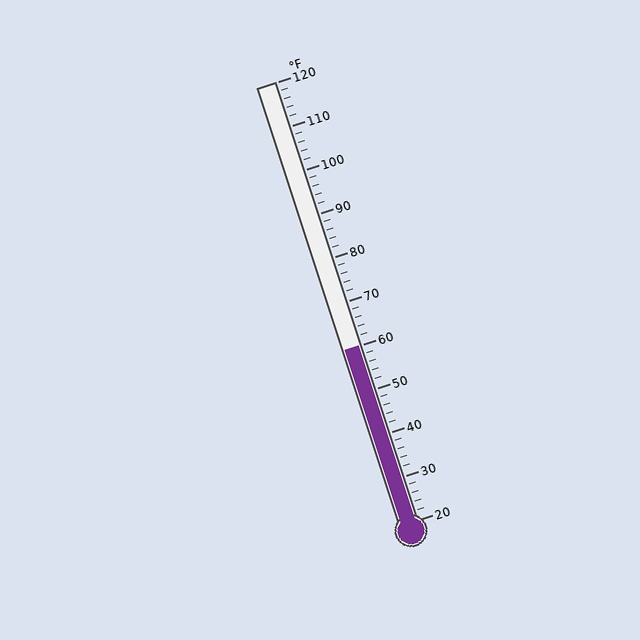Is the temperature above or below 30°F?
The temperature is above 30°F.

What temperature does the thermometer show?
The thermometer shows approximately 60°F.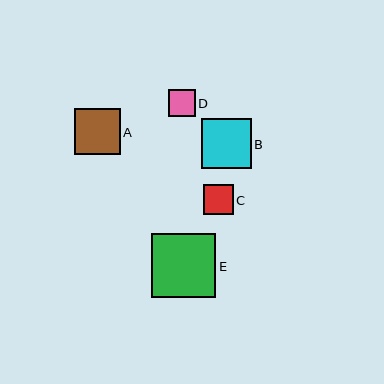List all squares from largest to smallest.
From largest to smallest: E, B, A, C, D.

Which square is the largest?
Square E is the largest with a size of approximately 64 pixels.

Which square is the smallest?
Square D is the smallest with a size of approximately 27 pixels.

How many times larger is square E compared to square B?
Square E is approximately 1.3 times the size of square B.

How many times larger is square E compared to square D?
Square E is approximately 2.4 times the size of square D.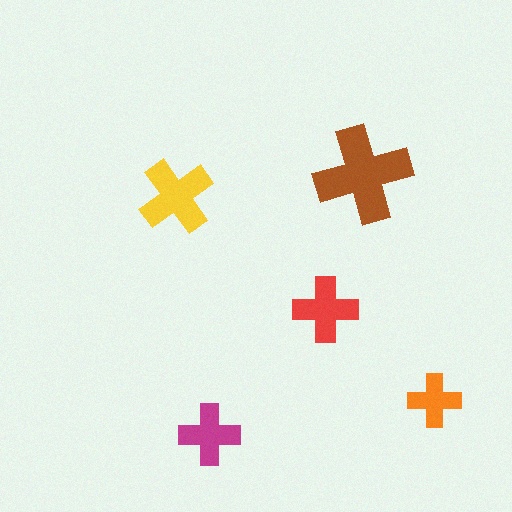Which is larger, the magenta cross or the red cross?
The red one.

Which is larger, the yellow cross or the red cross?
The yellow one.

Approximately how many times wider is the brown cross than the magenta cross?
About 1.5 times wider.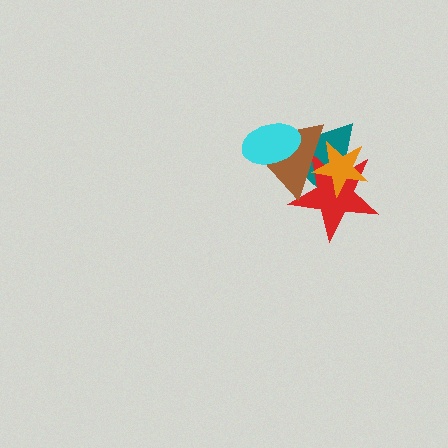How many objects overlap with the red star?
3 objects overlap with the red star.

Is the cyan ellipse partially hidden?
No, no other shape covers it.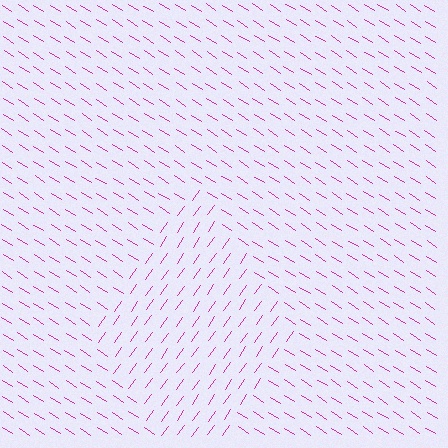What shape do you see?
I see a diamond.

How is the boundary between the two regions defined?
The boundary is defined purely by a change in line orientation (approximately 87 degrees difference). All lines are the same color and thickness.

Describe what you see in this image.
The image is filled with small magenta line segments. A diamond region in the image has lines oriented differently from the surrounding lines, creating a visible texture boundary.